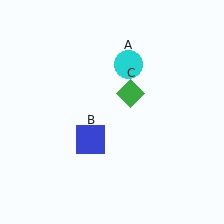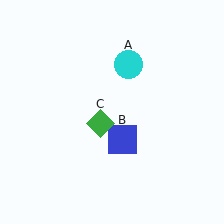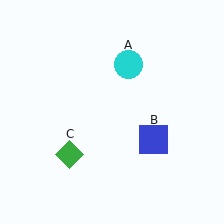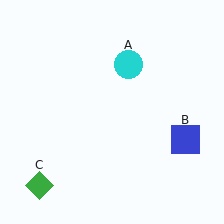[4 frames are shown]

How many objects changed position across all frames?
2 objects changed position: blue square (object B), green diamond (object C).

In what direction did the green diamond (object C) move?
The green diamond (object C) moved down and to the left.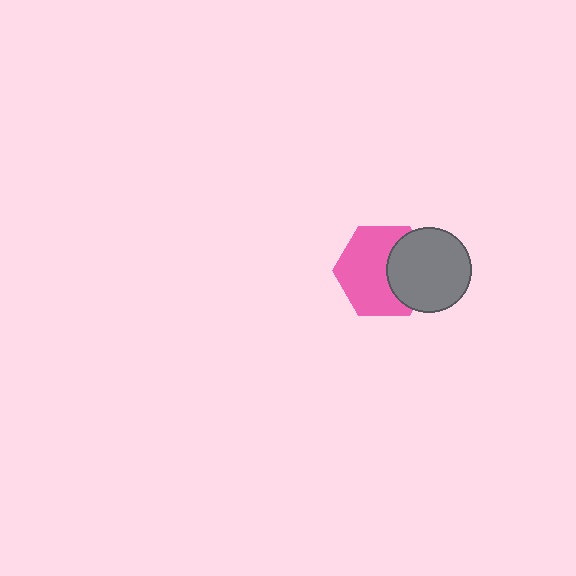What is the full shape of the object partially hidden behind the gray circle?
The partially hidden object is a pink hexagon.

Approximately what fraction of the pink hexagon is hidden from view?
Roughly 35% of the pink hexagon is hidden behind the gray circle.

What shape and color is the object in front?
The object in front is a gray circle.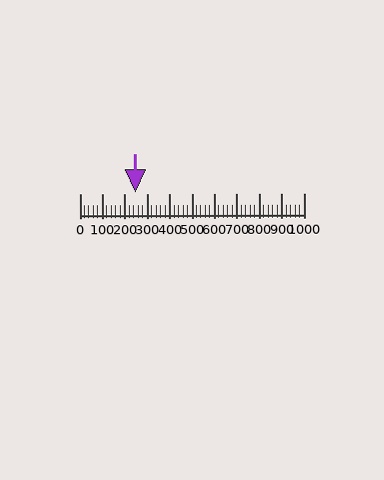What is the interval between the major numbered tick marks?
The major tick marks are spaced 100 units apart.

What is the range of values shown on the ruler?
The ruler shows values from 0 to 1000.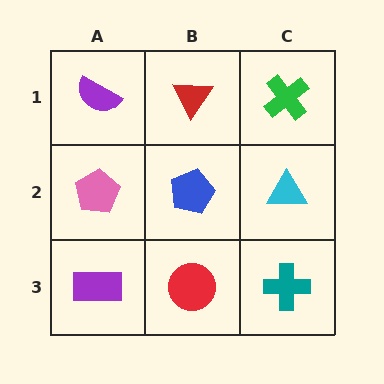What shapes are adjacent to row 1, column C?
A cyan triangle (row 2, column C), a red triangle (row 1, column B).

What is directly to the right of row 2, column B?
A cyan triangle.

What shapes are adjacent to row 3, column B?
A blue pentagon (row 2, column B), a purple rectangle (row 3, column A), a teal cross (row 3, column C).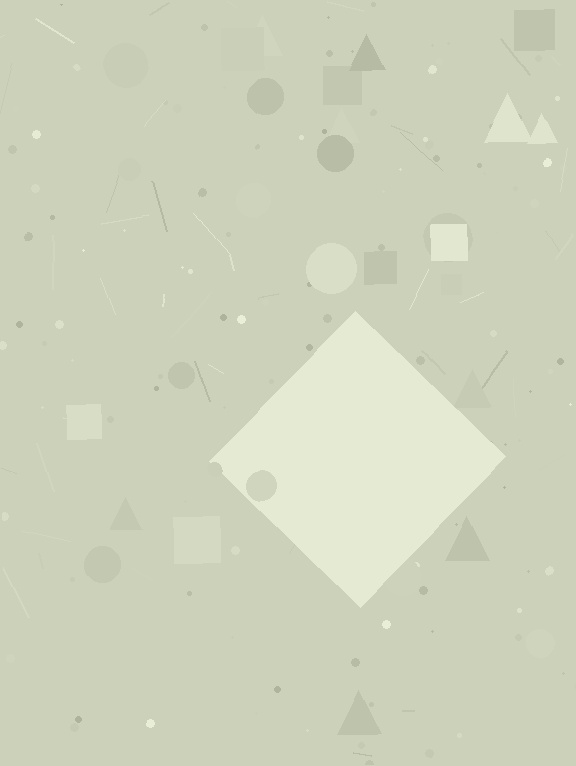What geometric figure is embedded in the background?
A diamond is embedded in the background.